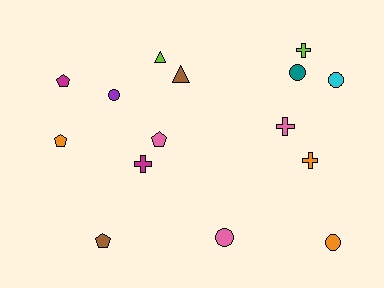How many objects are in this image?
There are 15 objects.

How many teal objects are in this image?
There is 1 teal object.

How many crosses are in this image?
There are 4 crosses.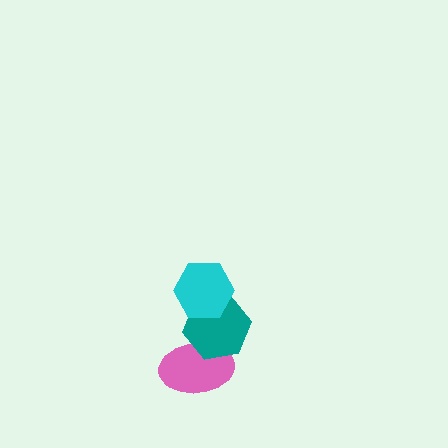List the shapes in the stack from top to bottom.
From top to bottom: the cyan hexagon, the teal hexagon, the pink ellipse.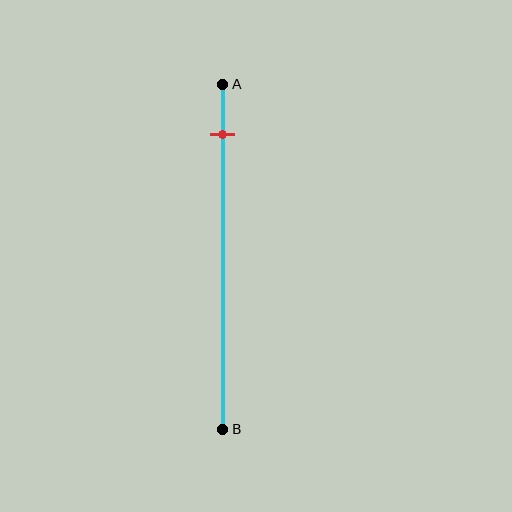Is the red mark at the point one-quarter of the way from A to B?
No, the mark is at about 15% from A, not at the 25% one-quarter point.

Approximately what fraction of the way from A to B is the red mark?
The red mark is approximately 15% of the way from A to B.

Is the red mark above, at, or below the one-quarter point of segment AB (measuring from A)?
The red mark is above the one-quarter point of segment AB.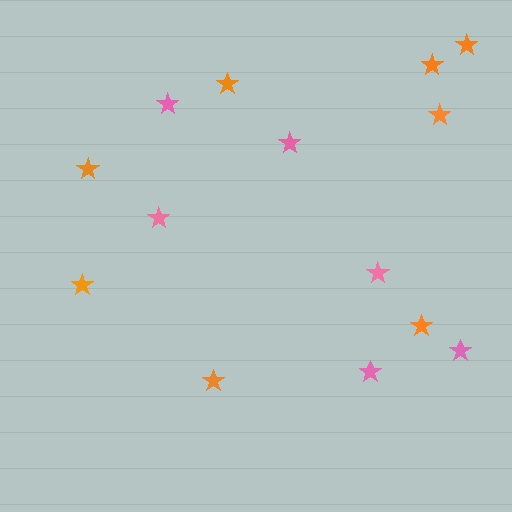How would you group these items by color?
There are 2 groups: one group of pink stars (6) and one group of orange stars (8).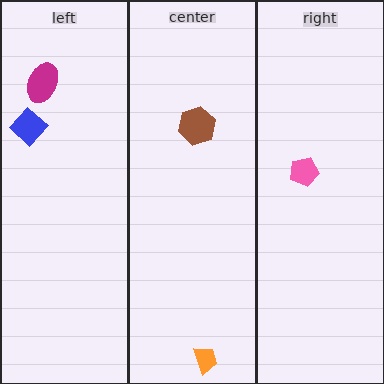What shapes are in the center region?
The orange trapezoid, the brown hexagon.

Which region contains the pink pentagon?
The right region.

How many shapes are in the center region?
2.